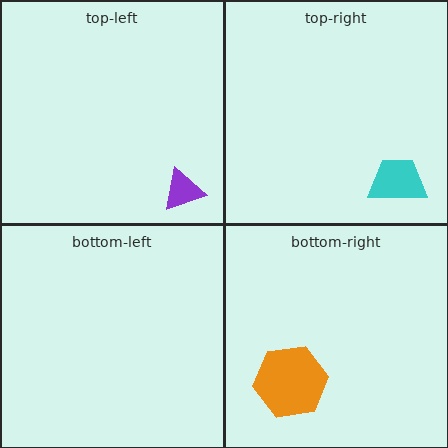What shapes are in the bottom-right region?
The orange hexagon.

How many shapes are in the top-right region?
1.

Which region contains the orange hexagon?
The bottom-right region.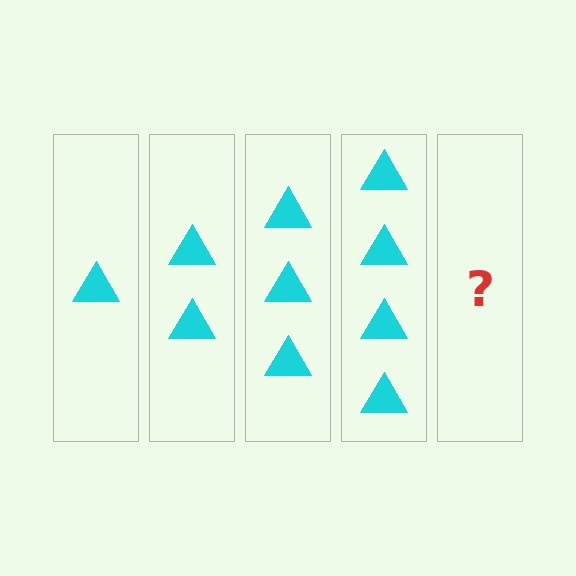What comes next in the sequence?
The next element should be 5 triangles.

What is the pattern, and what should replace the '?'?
The pattern is that each step adds one more triangle. The '?' should be 5 triangles.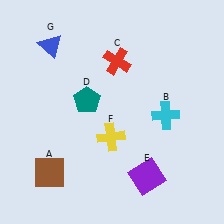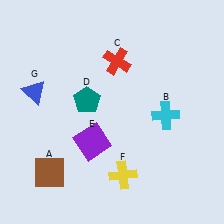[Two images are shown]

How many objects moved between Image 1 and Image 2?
3 objects moved between the two images.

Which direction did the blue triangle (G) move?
The blue triangle (G) moved down.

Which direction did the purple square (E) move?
The purple square (E) moved left.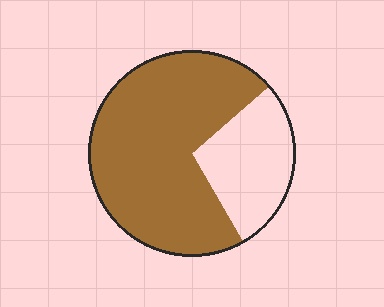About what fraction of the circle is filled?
About three quarters (3/4).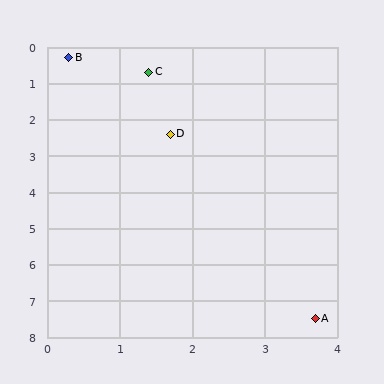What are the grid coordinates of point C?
Point C is at approximately (1.4, 0.7).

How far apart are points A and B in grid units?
Points A and B are about 8.0 grid units apart.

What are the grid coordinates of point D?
Point D is at approximately (1.7, 2.4).